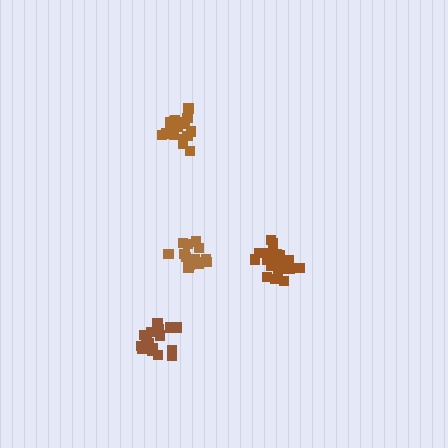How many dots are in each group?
Group 1: 21 dots, Group 2: 15 dots, Group 3: 17 dots, Group 4: 18 dots (71 total).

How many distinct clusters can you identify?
There are 4 distinct clusters.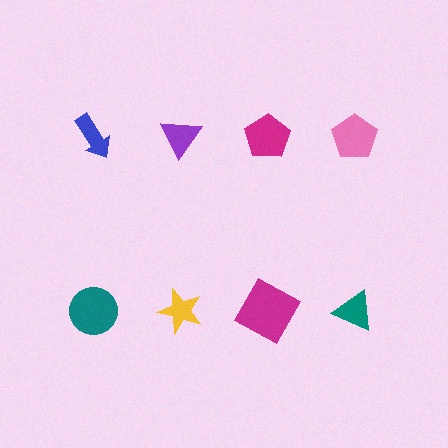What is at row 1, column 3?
A magenta pentagon.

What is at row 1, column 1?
A blue arrow.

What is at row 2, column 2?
A yellow star.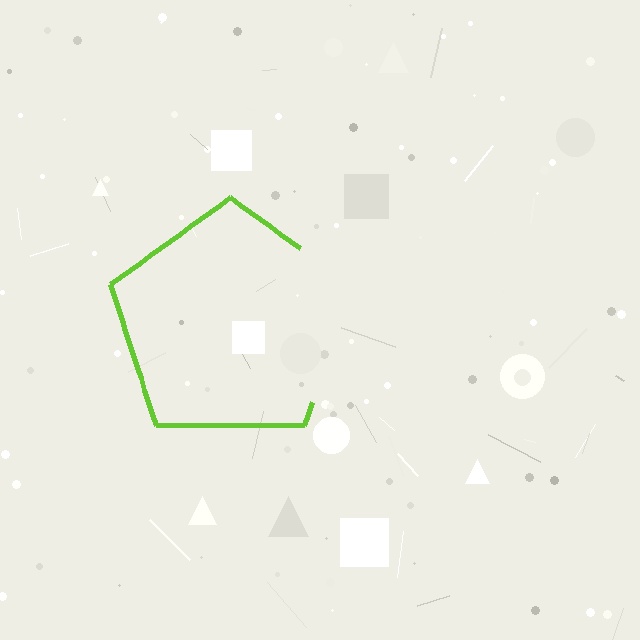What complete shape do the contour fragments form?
The contour fragments form a pentagon.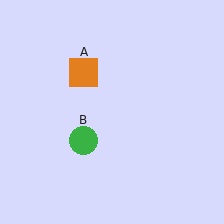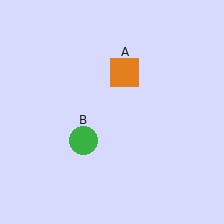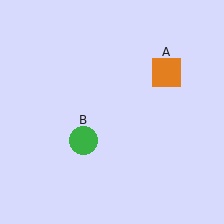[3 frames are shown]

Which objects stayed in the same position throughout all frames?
Green circle (object B) remained stationary.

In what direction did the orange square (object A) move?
The orange square (object A) moved right.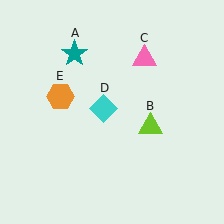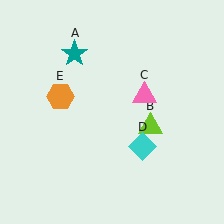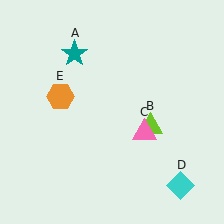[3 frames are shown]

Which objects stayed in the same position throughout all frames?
Teal star (object A) and lime triangle (object B) and orange hexagon (object E) remained stationary.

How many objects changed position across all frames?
2 objects changed position: pink triangle (object C), cyan diamond (object D).